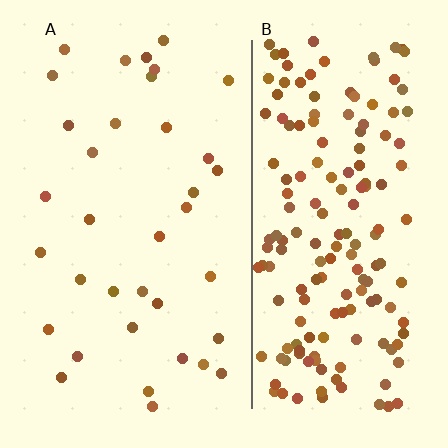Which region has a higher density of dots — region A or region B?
B (the right).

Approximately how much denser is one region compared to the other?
Approximately 5.0× — region B over region A.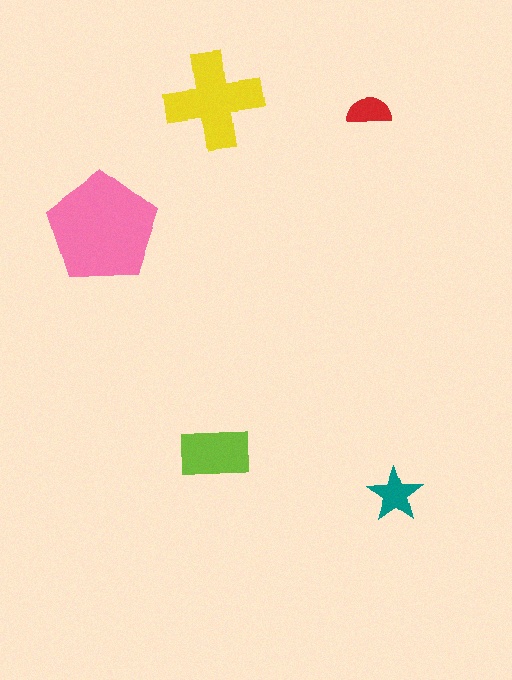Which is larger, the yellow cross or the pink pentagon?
The pink pentagon.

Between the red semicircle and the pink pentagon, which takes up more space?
The pink pentagon.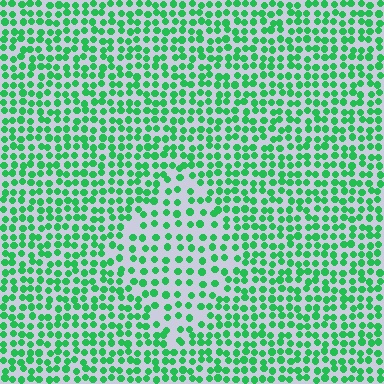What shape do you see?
I see a diamond.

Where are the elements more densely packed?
The elements are more densely packed outside the diamond boundary.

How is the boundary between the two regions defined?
The boundary is defined by a change in element density (approximately 1.7x ratio). All elements are the same color, size, and shape.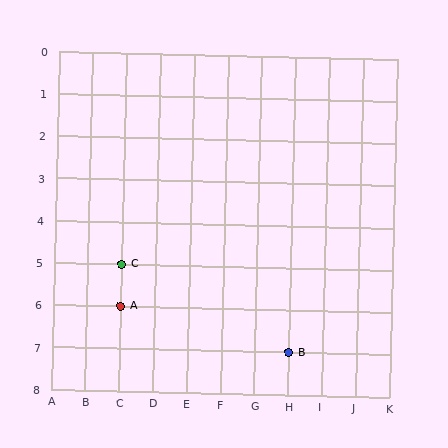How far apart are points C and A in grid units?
Points C and A are 1 row apart.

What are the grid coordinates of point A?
Point A is at grid coordinates (C, 6).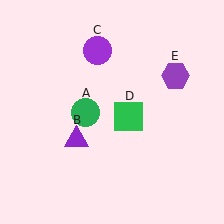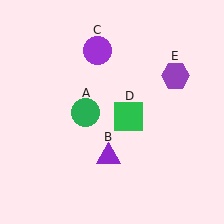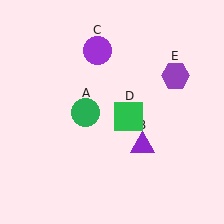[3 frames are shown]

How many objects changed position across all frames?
1 object changed position: purple triangle (object B).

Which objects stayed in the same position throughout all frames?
Green circle (object A) and purple circle (object C) and green square (object D) and purple hexagon (object E) remained stationary.